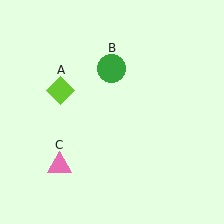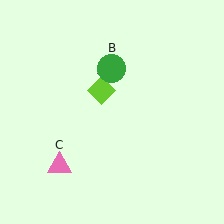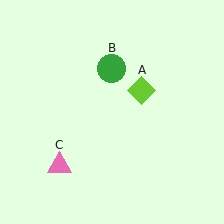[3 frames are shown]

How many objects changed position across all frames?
1 object changed position: lime diamond (object A).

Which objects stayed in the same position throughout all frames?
Green circle (object B) and pink triangle (object C) remained stationary.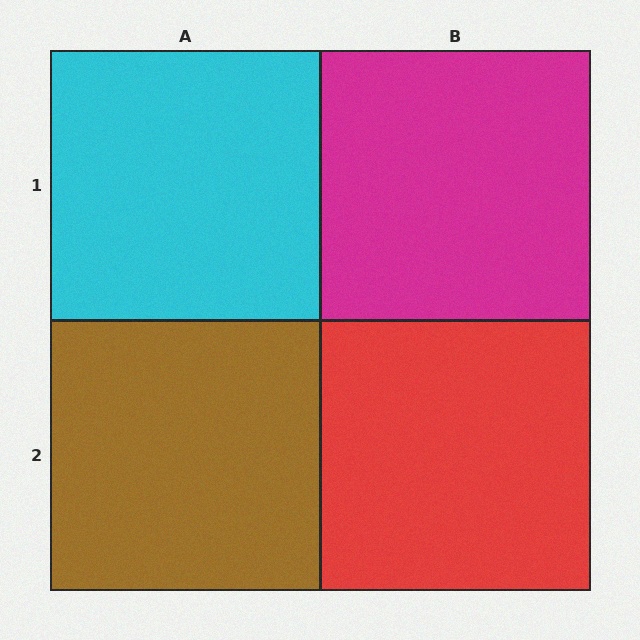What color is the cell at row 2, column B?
Red.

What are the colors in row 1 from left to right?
Cyan, magenta.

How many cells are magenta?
1 cell is magenta.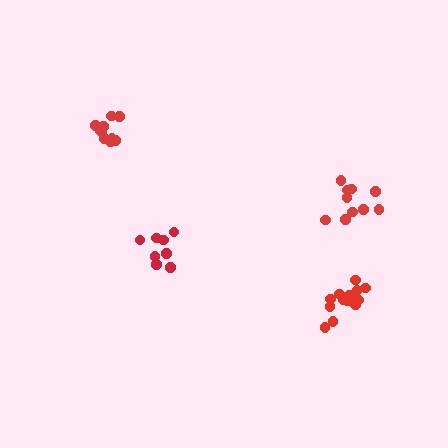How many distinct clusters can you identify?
There are 4 distinct clusters.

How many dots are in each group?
Group 1: 10 dots, Group 2: 10 dots, Group 3: 13 dots, Group 4: 8 dots (41 total).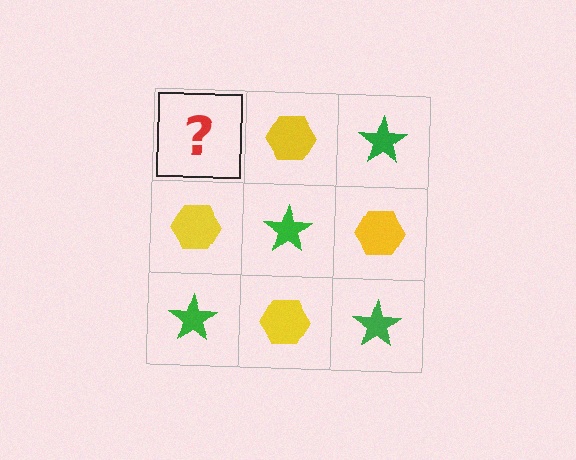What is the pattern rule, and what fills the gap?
The rule is that it alternates green star and yellow hexagon in a checkerboard pattern. The gap should be filled with a green star.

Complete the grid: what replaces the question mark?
The question mark should be replaced with a green star.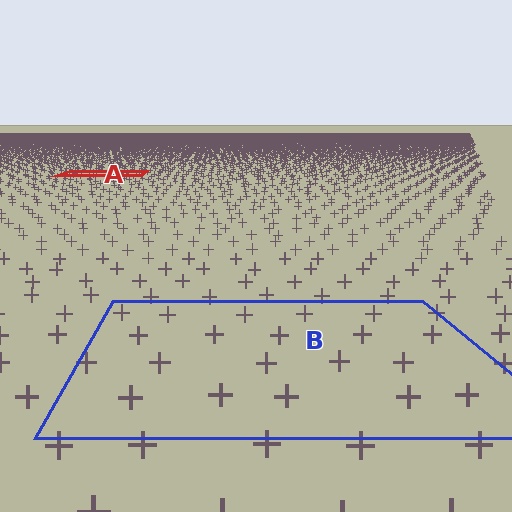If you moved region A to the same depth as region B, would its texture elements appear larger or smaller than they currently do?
They would appear larger. At a closer depth, the same texture elements are projected at a bigger on-screen size.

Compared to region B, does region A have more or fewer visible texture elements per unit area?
Region A has more texture elements per unit area — they are packed more densely because it is farther away.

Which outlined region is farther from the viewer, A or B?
Region A is farther from the viewer — the texture elements inside it appear smaller and more densely packed.